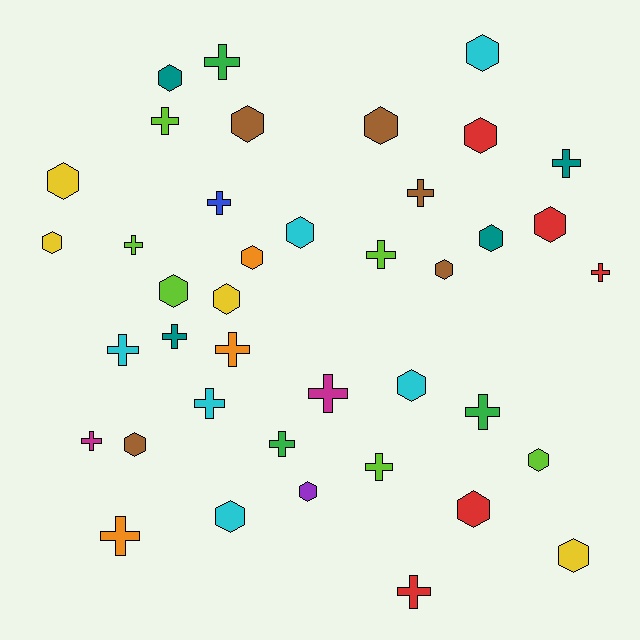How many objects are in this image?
There are 40 objects.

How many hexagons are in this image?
There are 21 hexagons.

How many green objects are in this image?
There are 3 green objects.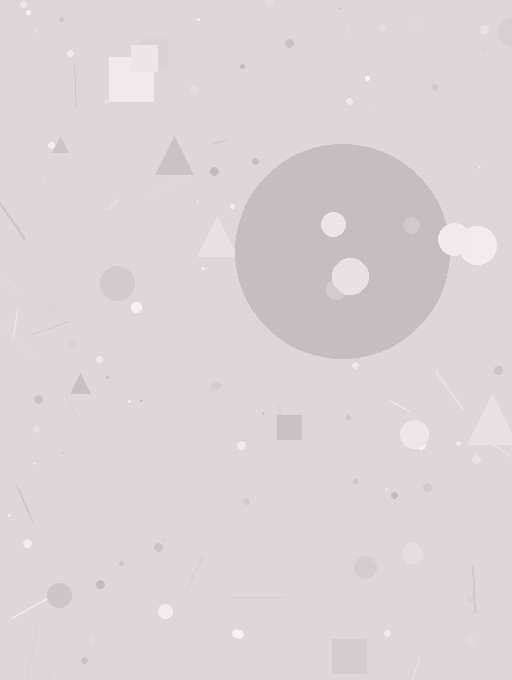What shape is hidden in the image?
A circle is hidden in the image.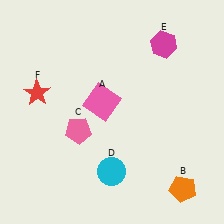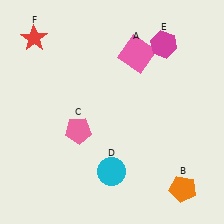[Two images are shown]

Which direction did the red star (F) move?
The red star (F) moved up.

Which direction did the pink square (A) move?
The pink square (A) moved up.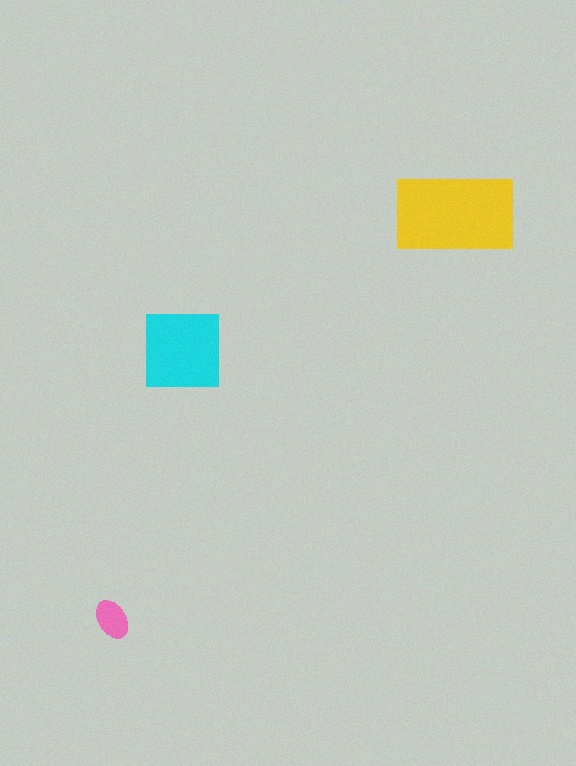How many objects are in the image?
There are 3 objects in the image.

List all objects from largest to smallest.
The yellow rectangle, the cyan square, the pink ellipse.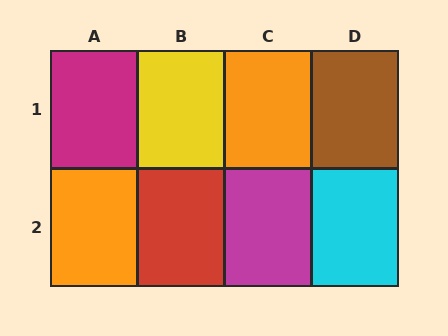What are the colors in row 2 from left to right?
Orange, red, magenta, cyan.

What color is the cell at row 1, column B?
Yellow.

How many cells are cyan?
1 cell is cyan.